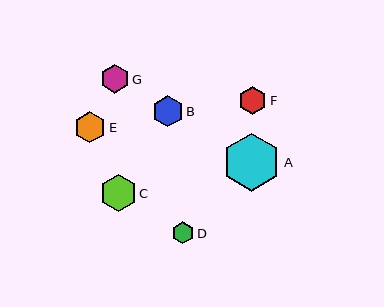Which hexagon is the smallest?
Hexagon D is the smallest with a size of approximately 22 pixels.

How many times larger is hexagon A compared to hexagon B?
Hexagon A is approximately 1.9 times the size of hexagon B.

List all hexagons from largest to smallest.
From largest to smallest: A, C, E, B, G, F, D.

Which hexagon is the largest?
Hexagon A is the largest with a size of approximately 58 pixels.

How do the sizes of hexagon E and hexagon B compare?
Hexagon E and hexagon B are approximately the same size.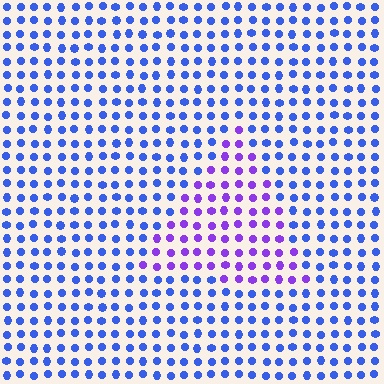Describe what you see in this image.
The image is filled with small blue elements in a uniform arrangement. A triangle-shaped region is visible where the elements are tinted to a slightly different hue, forming a subtle color boundary.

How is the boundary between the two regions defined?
The boundary is defined purely by a slight shift in hue (about 42 degrees). Spacing, size, and orientation are identical on both sides.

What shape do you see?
I see a triangle.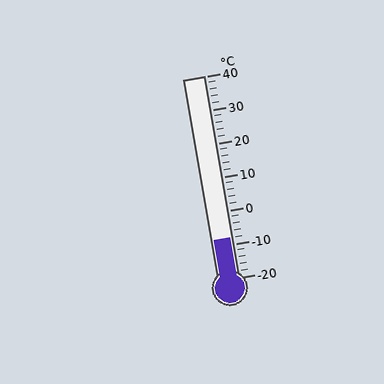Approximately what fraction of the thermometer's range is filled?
The thermometer is filled to approximately 20% of its range.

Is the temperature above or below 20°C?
The temperature is below 20°C.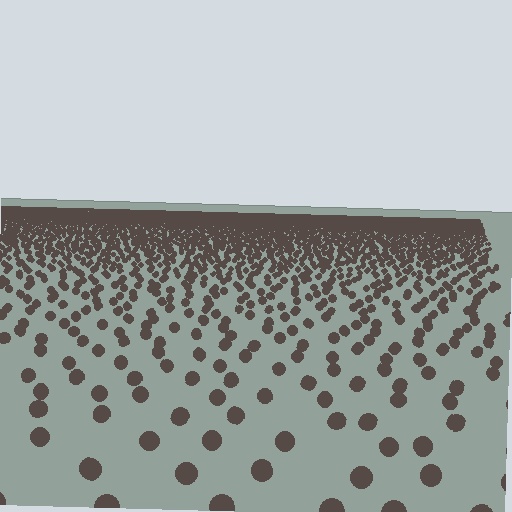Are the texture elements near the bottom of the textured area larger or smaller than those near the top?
Larger. Near the bottom, elements are closer to the viewer and appear at a bigger on-screen size.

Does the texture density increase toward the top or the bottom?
Density increases toward the top.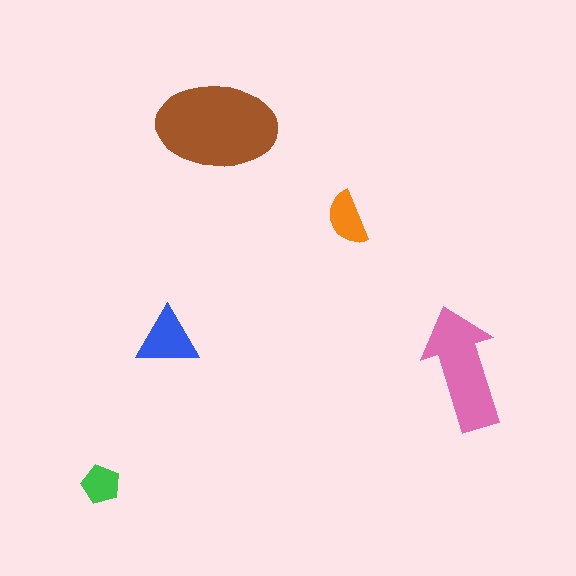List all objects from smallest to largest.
The green pentagon, the orange semicircle, the blue triangle, the pink arrow, the brown ellipse.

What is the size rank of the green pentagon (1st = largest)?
5th.